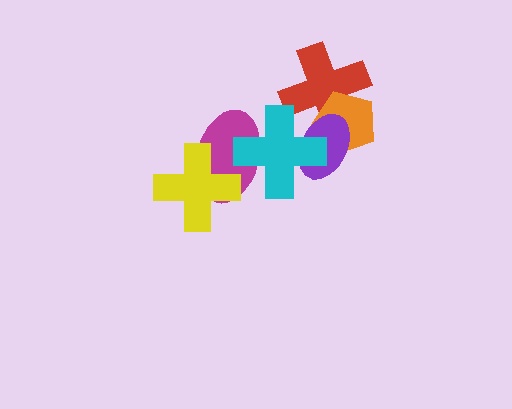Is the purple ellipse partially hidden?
Yes, it is partially covered by another shape.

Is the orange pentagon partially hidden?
Yes, it is partially covered by another shape.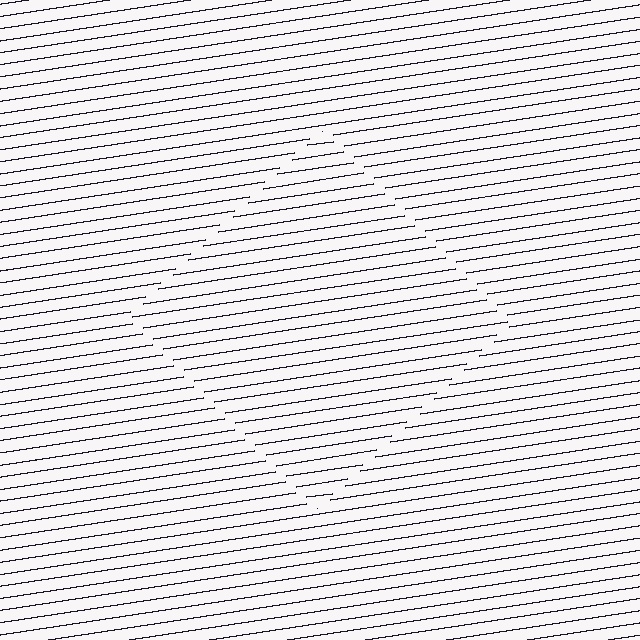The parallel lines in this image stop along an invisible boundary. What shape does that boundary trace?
An illusory square. The interior of the shape contains the same grating, shifted by half a period — the contour is defined by the phase discontinuity where line-ends from the inner and outer gratings abut.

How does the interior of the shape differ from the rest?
The interior of the shape contains the same grating, shifted by half a period — the contour is defined by the phase discontinuity where line-ends from the inner and outer gratings abut.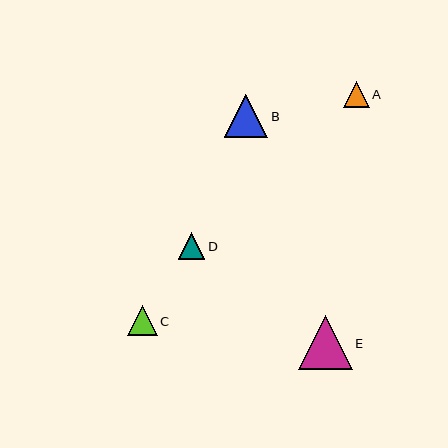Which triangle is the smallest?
Triangle D is the smallest with a size of approximately 26 pixels.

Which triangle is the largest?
Triangle E is the largest with a size of approximately 54 pixels.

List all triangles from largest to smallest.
From largest to smallest: E, B, C, A, D.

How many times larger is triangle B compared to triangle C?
Triangle B is approximately 1.4 times the size of triangle C.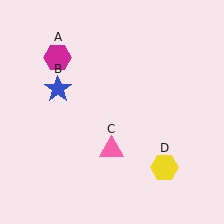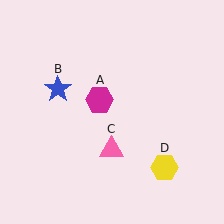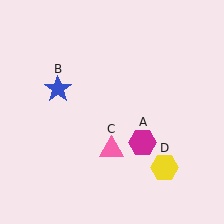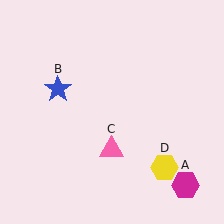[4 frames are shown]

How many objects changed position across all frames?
1 object changed position: magenta hexagon (object A).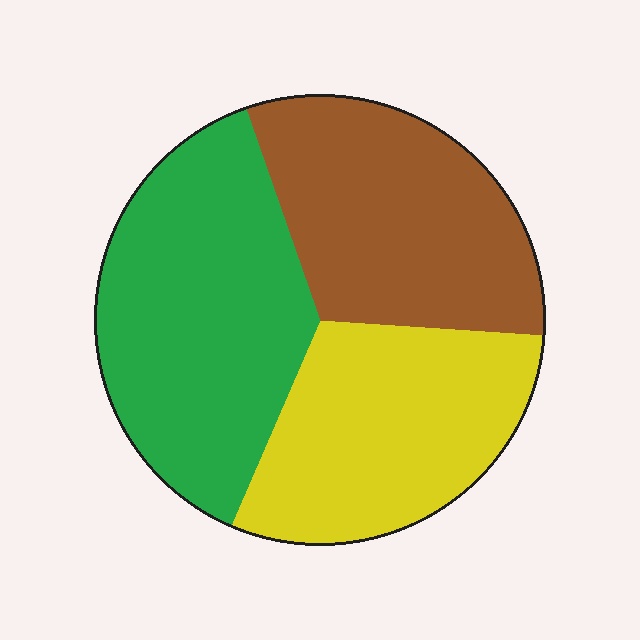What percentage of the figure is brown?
Brown takes up about one third (1/3) of the figure.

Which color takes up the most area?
Green, at roughly 40%.